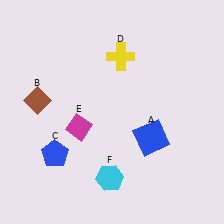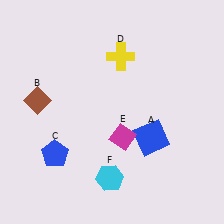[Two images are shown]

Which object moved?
The magenta diamond (E) moved right.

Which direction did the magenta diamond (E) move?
The magenta diamond (E) moved right.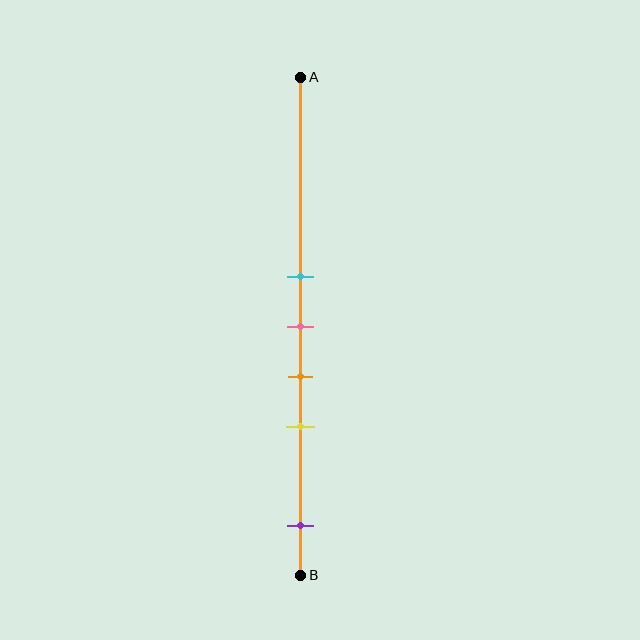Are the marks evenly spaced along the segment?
No, the marks are not evenly spaced.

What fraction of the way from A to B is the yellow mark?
The yellow mark is approximately 70% (0.7) of the way from A to B.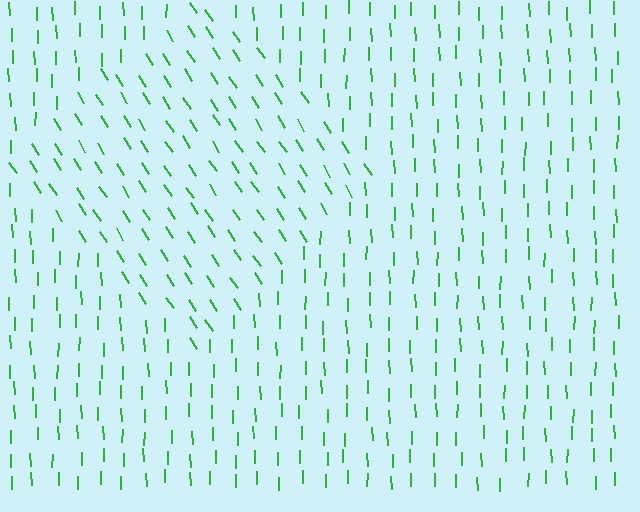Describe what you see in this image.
The image is filled with small green line segments. A diamond region in the image has lines oriented differently from the surrounding lines, creating a visible texture boundary.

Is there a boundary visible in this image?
Yes, there is a texture boundary formed by a change in line orientation.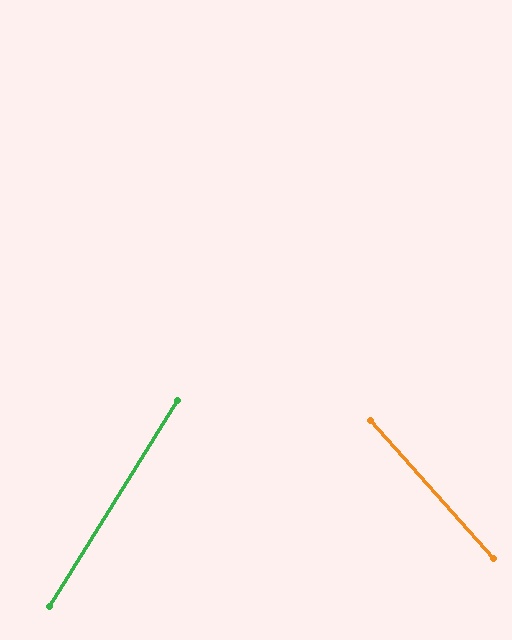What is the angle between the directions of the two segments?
Approximately 74 degrees.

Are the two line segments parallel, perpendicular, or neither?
Neither parallel nor perpendicular — they differ by about 74°.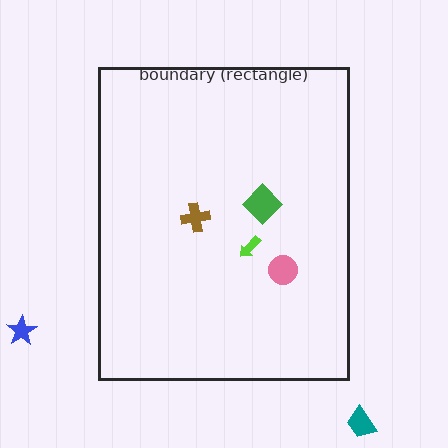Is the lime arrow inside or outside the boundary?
Inside.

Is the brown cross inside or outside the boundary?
Inside.